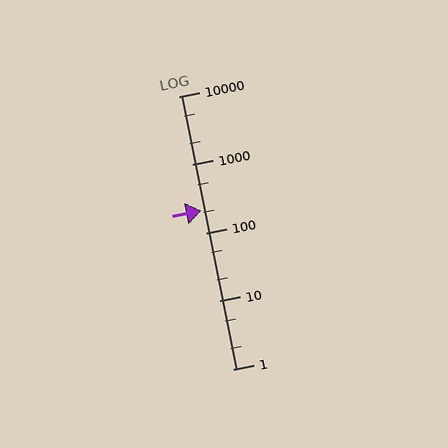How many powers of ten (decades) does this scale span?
The scale spans 4 decades, from 1 to 10000.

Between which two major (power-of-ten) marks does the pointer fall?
The pointer is between 100 and 1000.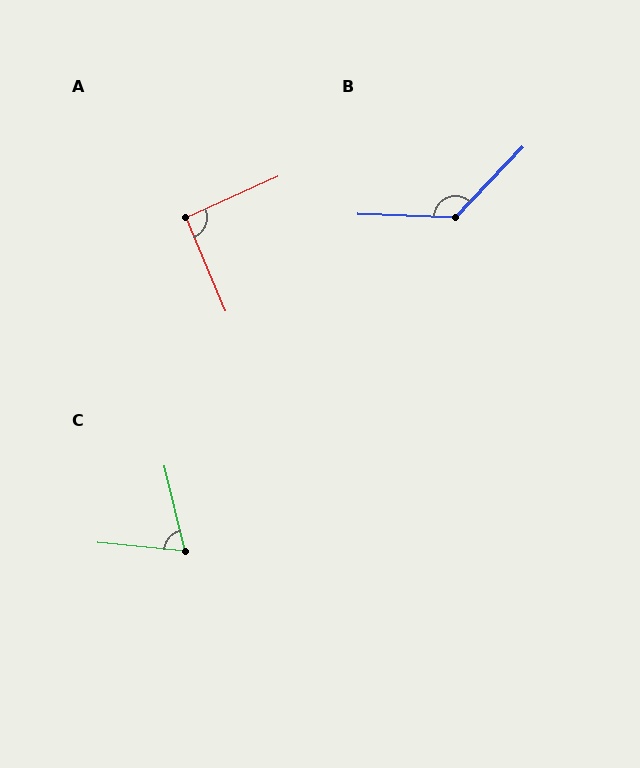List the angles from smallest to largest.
C (71°), A (91°), B (132°).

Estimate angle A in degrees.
Approximately 91 degrees.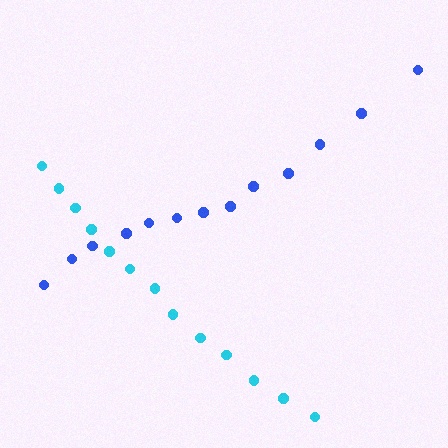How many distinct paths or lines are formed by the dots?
There are 2 distinct paths.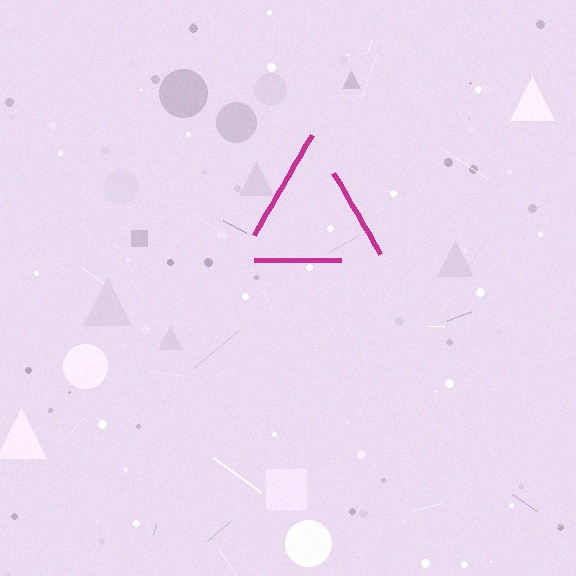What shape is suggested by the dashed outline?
The dashed outline suggests a triangle.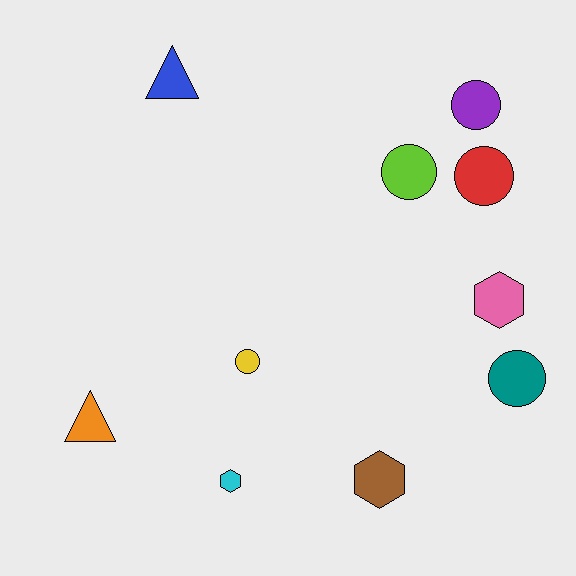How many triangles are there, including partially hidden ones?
There are 2 triangles.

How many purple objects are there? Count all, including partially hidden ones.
There is 1 purple object.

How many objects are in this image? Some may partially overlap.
There are 10 objects.